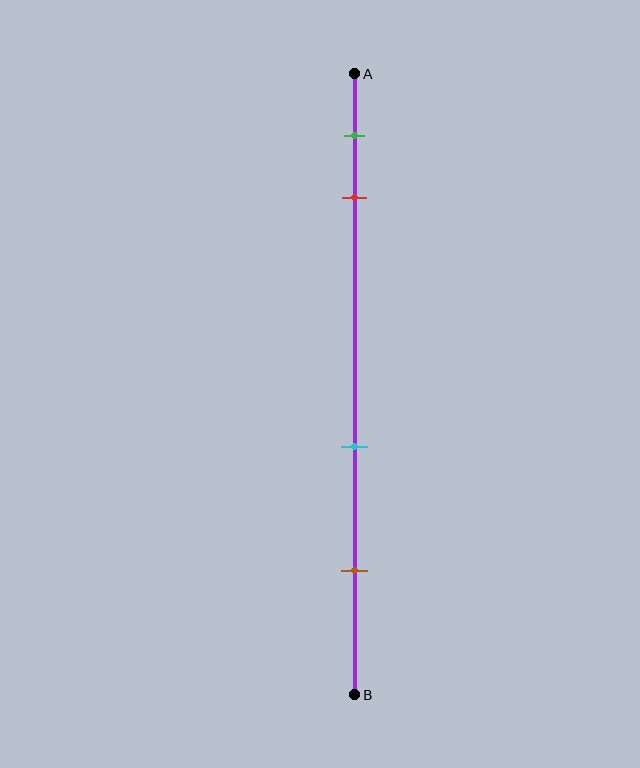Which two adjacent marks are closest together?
The green and red marks are the closest adjacent pair.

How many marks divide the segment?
There are 4 marks dividing the segment.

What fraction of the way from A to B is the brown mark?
The brown mark is approximately 80% (0.8) of the way from A to B.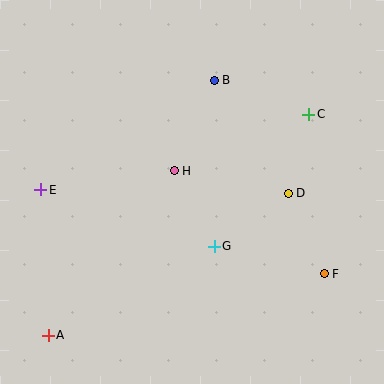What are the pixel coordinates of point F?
Point F is at (324, 274).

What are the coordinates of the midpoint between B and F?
The midpoint between B and F is at (269, 177).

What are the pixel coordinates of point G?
Point G is at (214, 246).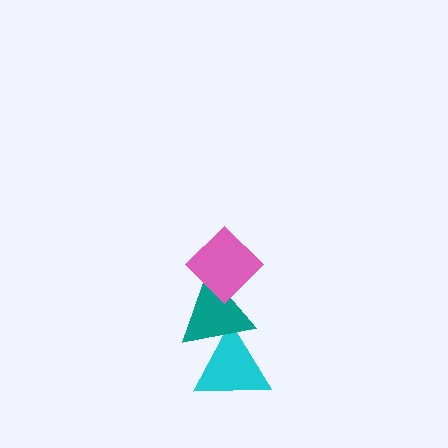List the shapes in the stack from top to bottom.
From top to bottom: the pink diamond, the teal triangle, the cyan triangle.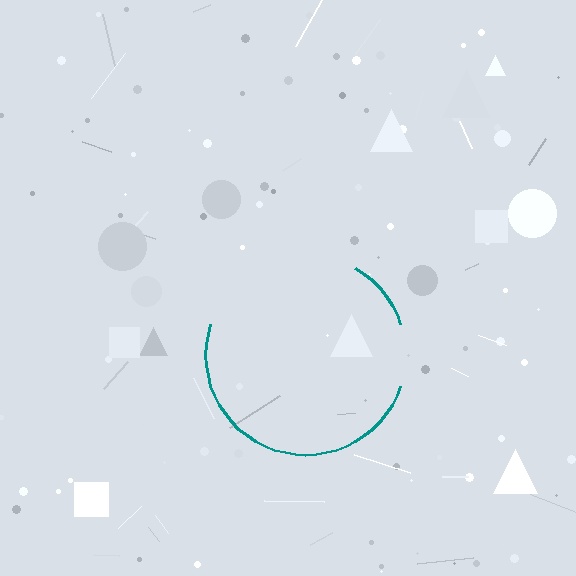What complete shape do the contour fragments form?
The contour fragments form a circle.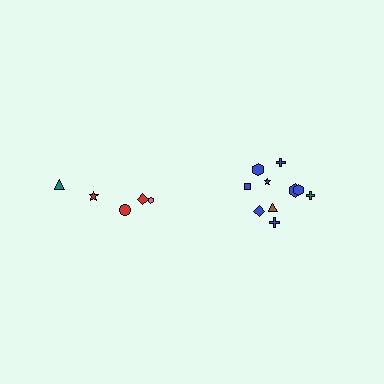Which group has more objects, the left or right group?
The right group.